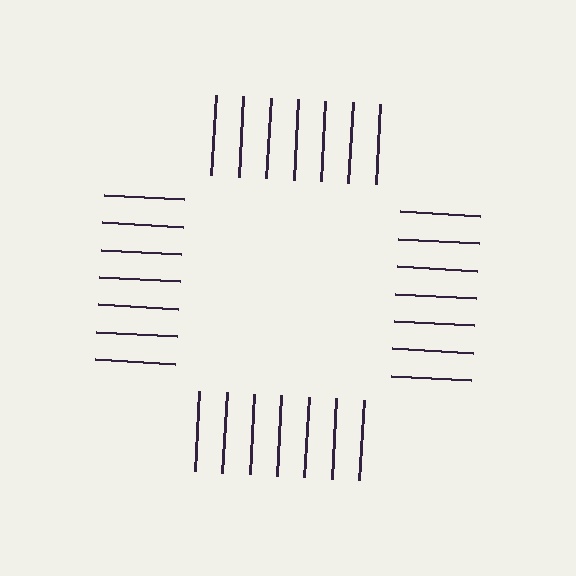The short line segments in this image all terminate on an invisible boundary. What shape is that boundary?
An illusory square — the line segments terminate on its edges but no continuous stroke is drawn.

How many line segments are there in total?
28 — 7 along each of the 4 edges.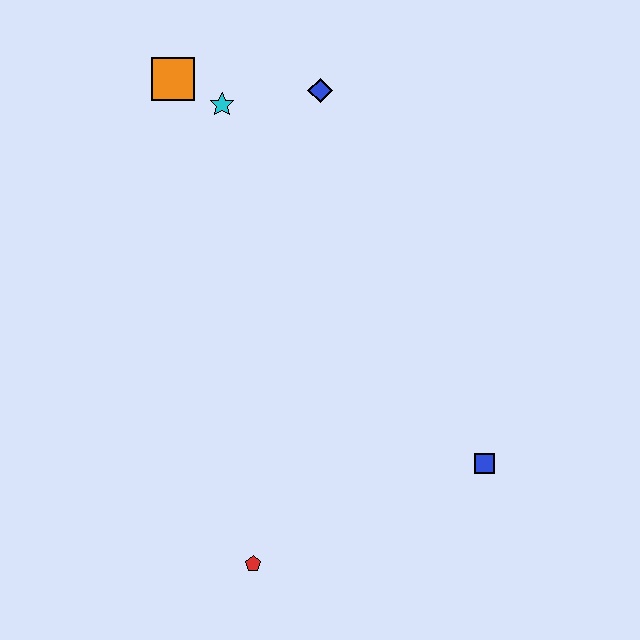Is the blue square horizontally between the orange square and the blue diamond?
No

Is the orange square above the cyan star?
Yes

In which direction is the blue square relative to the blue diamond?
The blue square is below the blue diamond.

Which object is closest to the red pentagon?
The blue square is closest to the red pentagon.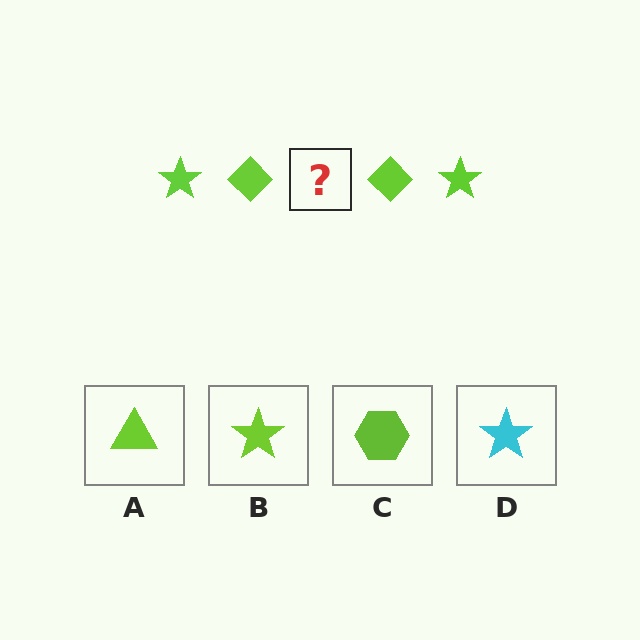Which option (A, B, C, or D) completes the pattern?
B.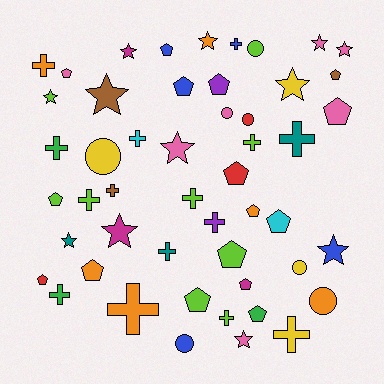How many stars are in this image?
There are 12 stars.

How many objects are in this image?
There are 50 objects.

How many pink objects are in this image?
There are 7 pink objects.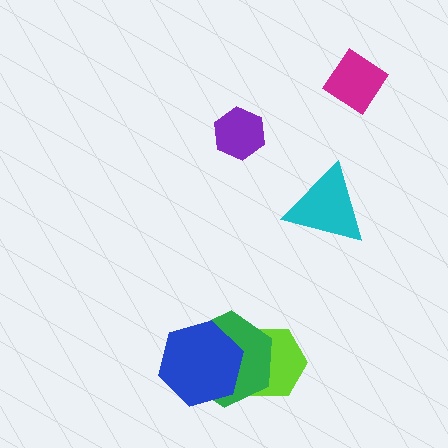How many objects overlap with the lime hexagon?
2 objects overlap with the lime hexagon.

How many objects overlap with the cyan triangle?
0 objects overlap with the cyan triangle.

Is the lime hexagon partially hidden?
Yes, it is partially covered by another shape.